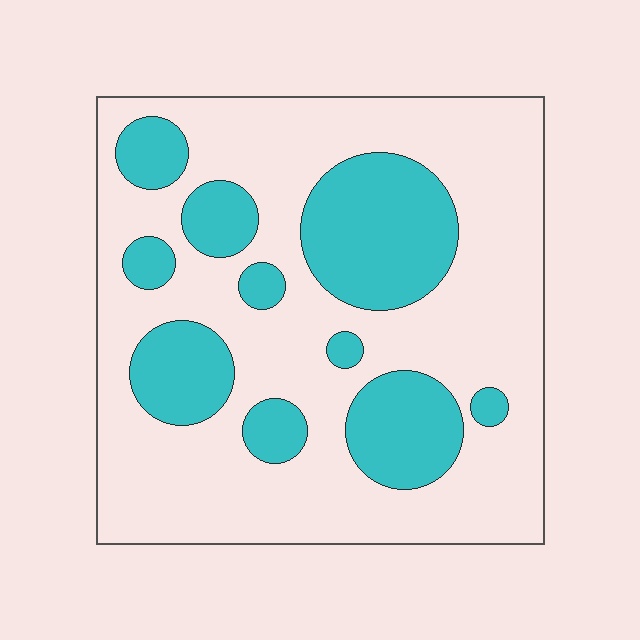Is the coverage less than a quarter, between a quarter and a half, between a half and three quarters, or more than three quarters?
Between a quarter and a half.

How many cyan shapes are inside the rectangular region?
10.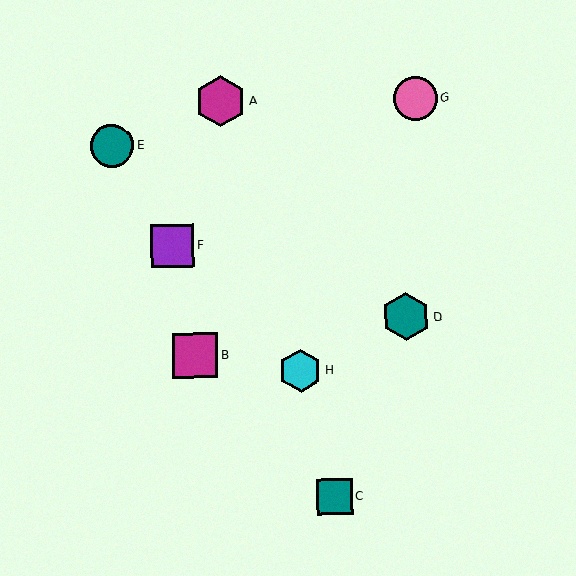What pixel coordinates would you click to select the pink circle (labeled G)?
Click at (415, 98) to select the pink circle G.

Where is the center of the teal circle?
The center of the teal circle is at (112, 146).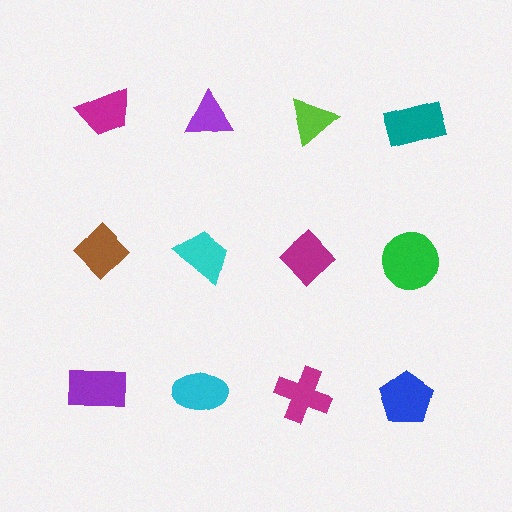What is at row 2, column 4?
A green circle.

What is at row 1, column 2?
A purple triangle.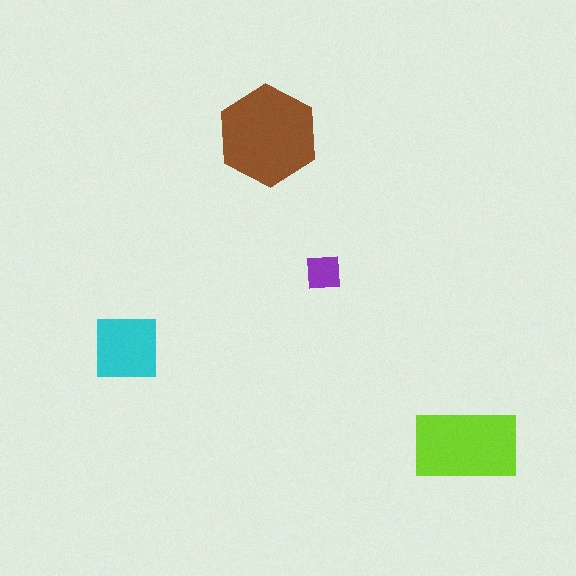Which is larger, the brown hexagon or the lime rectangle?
The brown hexagon.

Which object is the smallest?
The purple square.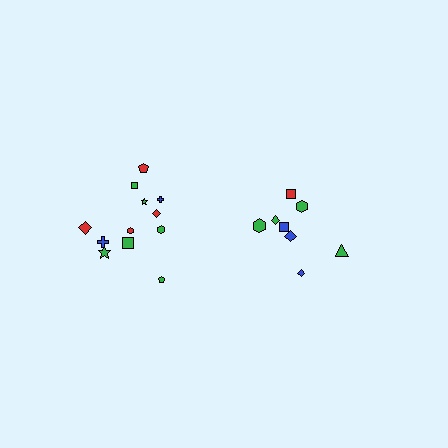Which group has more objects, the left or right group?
The left group.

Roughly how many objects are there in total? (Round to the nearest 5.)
Roughly 20 objects in total.